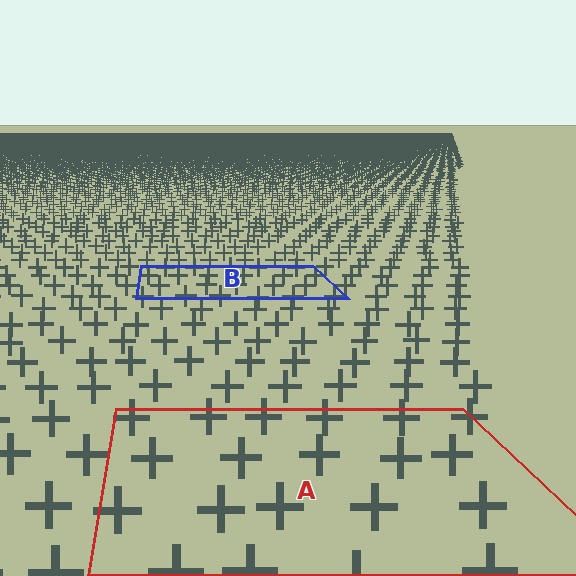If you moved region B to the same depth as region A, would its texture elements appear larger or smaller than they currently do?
They would appear larger. At a closer depth, the same texture elements are projected at a bigger on-screen size.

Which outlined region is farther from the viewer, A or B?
Region B is farther from the viewer — the texture elements inside it appear smaller and more densely packed.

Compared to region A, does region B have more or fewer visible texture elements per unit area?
Region B has more texture elements per unit area — they are packed more densely because it is farther away.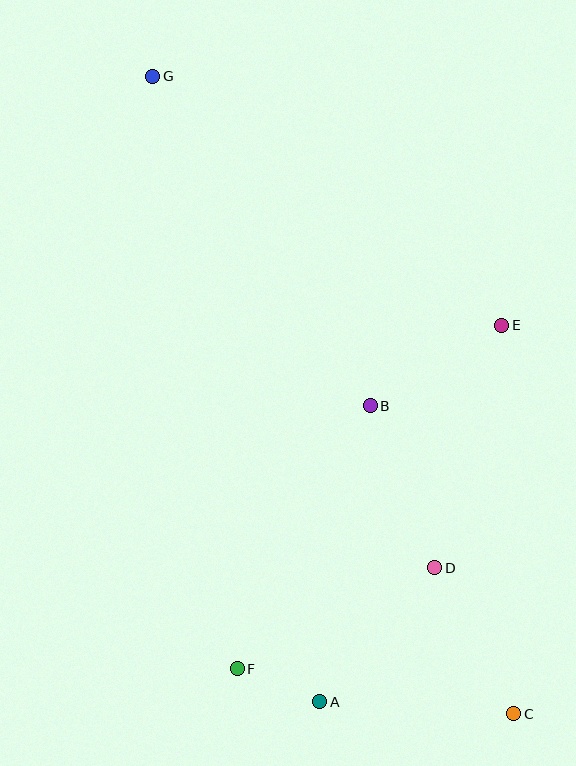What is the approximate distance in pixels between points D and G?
The distance between D and G is approximately 567 pixels.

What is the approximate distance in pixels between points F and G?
The distance between F and G is approximately 599 pixels.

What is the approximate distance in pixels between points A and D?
The distance between A and D is approximately 177 pixels.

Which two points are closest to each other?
Points A and F are closest to each other.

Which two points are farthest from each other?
Points C and G are farthest from each other.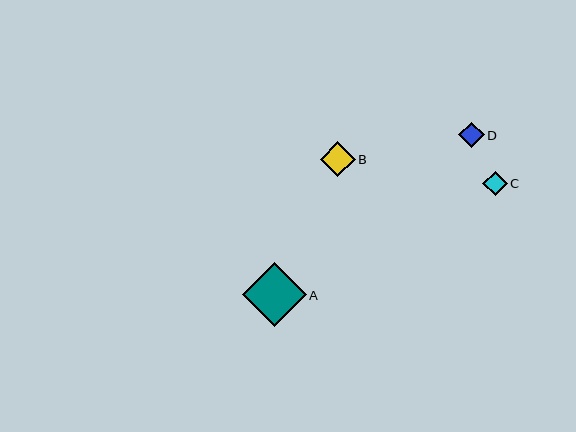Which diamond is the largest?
Diamond A is the largest with a size of approximately 63 pixels.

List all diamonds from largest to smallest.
From largest to smallest: A, B, D, C.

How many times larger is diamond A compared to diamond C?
Diamond A is approximately 2.6 times the size of diamond C.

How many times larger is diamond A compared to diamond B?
Diamond A is approximately 1.8 times the size of diamond B.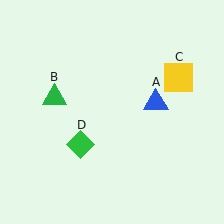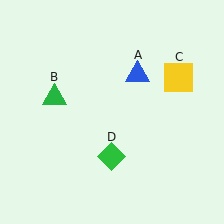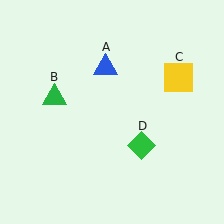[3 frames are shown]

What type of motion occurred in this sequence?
The blue triangle (object A), green diamond (object D) rotated counterclockwise around the center of the scene.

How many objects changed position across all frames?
2 objects changed position: blue triangle (object A), green diamond (object D).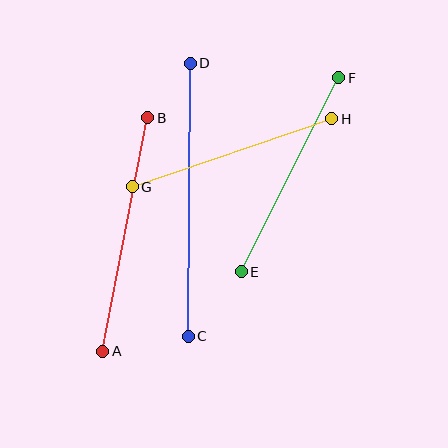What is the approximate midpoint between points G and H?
The midpoint is at approximately (232, 153) pixels.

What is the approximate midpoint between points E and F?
The midpoint is at approximately (290, 175) pixels.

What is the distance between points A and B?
The distance is approximately 238 pixels.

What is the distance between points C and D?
The distance is approximately 273 pixels.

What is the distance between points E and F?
The distance is approximately 217 pixels.